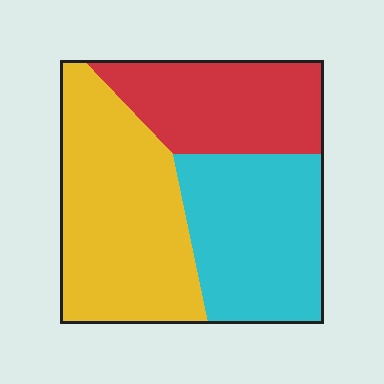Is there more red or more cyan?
Cyan.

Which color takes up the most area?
Yellow, at roughly 40%.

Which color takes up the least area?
Red, at roughly 25%.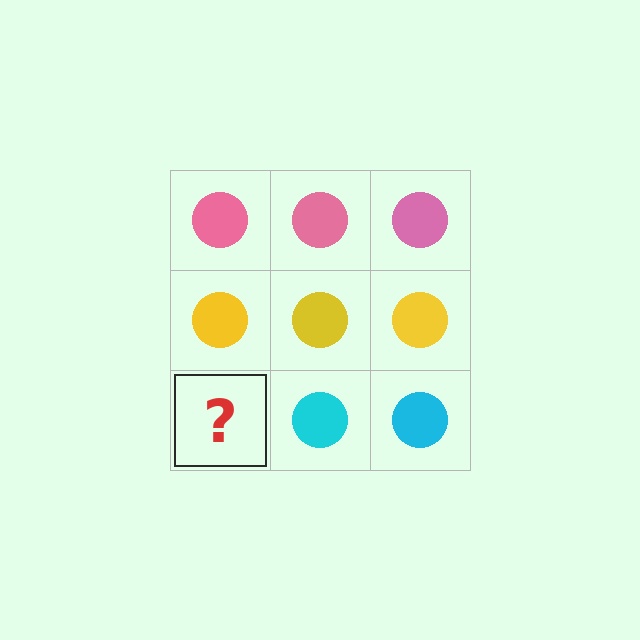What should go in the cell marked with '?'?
The missing cell should contain a cyan circle.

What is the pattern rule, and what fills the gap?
The rule is that each row has a consistent color. The gap should be filled with a cyan circle.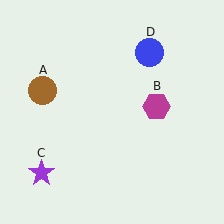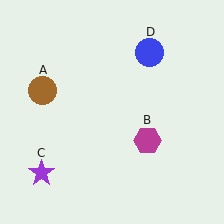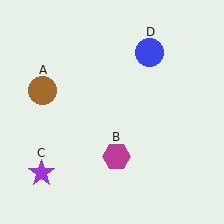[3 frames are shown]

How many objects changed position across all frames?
1 object changed position: magenta hexagon (object B).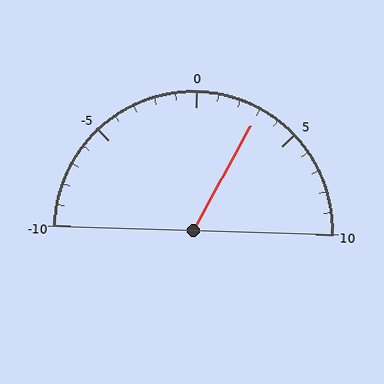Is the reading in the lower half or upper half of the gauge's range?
The reading is in the upper half of the range (-10 to 10).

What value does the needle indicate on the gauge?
The needle indicates approximately 3.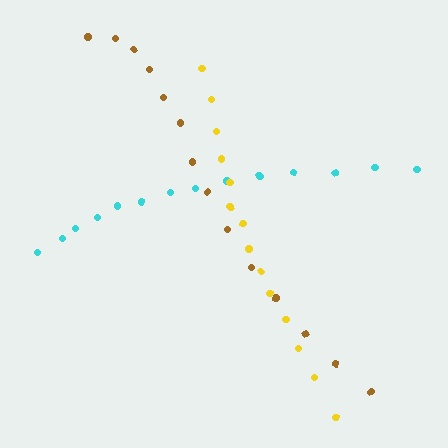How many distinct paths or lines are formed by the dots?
There are 3 distinct paths.